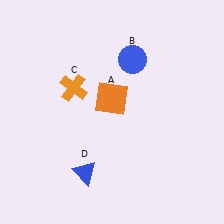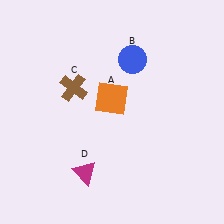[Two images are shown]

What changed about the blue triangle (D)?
In Image 1, D is blue. In Image 2, it changed to magenta.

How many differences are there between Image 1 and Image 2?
There are 2 differences between the two images.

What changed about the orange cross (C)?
In Image 1, C is orange. In Image 2, it changed to brown.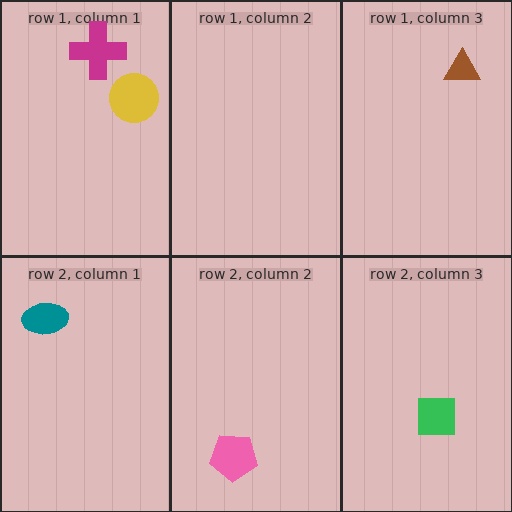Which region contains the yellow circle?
The row 1, column 1 region.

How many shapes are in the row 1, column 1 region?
2.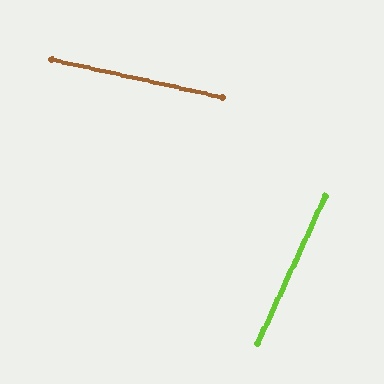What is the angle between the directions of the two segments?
Approximately 78 degrees.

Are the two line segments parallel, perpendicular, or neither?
Neither parallel nor perpendicular — they differ by about 78°.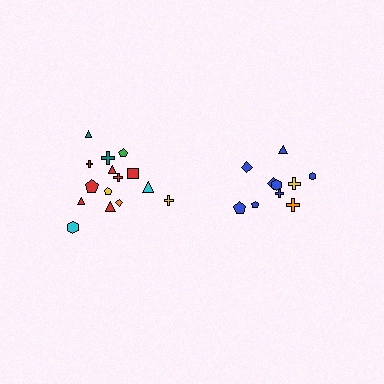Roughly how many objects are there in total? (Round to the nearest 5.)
Roughly 25 objects in total.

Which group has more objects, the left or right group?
The left group.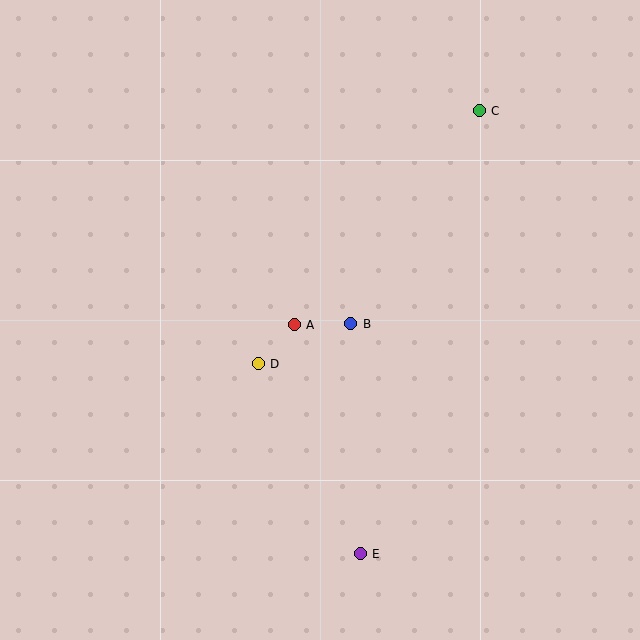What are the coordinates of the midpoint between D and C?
The midpoint between D and C is at (369, 237).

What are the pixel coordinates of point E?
Point E is at (360, 554).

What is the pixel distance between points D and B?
The distance between D and B is 100 pixels.